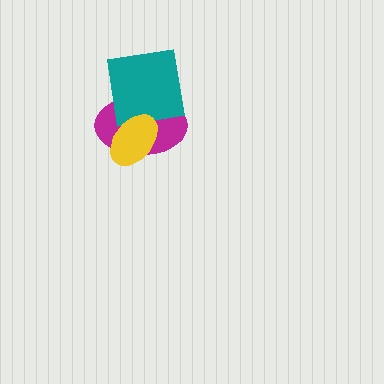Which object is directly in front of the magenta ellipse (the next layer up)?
The teal square is directly in front of the magenta ellipse.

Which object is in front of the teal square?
The yellow ellipse is in front of the teal square.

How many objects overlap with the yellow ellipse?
2 objects overlap with the yellow ellipse.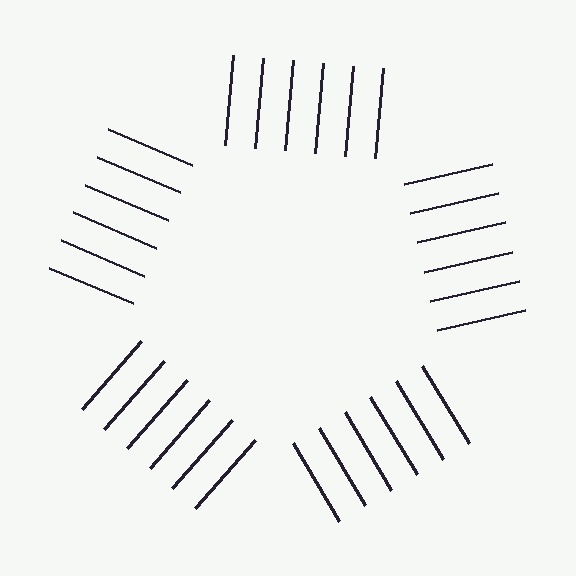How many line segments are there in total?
30 — 6 along each of the 5 edges.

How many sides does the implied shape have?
5 sides — the line-ends trace a pentagon.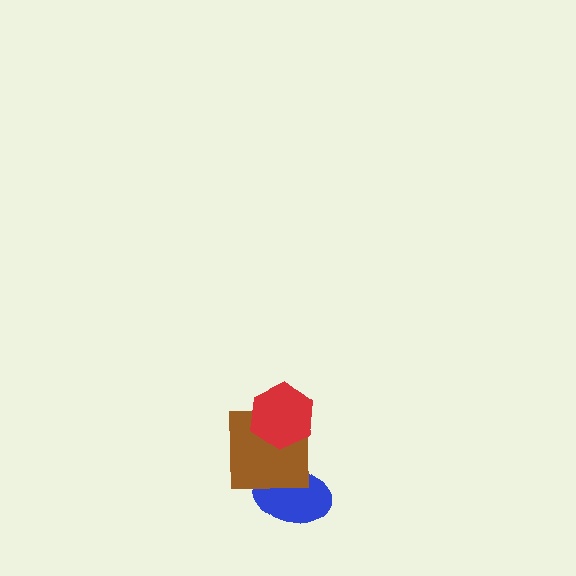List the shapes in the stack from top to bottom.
From top to bottom: the red hexagon, the brown square, the blue ellipse.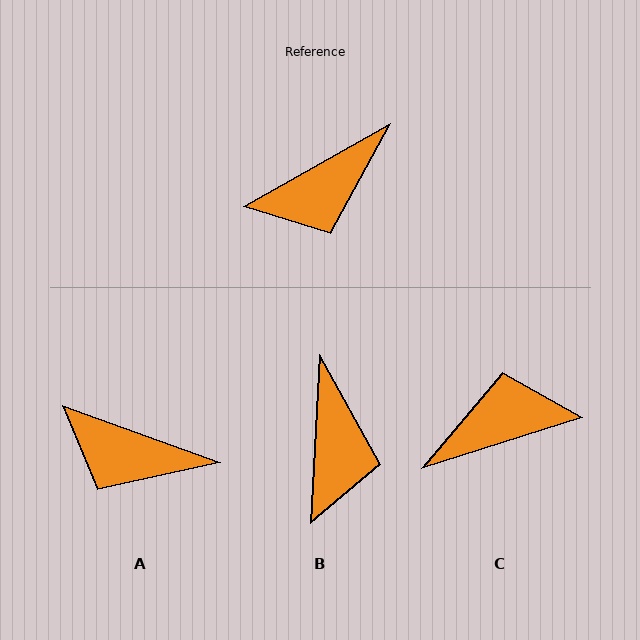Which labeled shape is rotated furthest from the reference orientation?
C, about 168 degrees away.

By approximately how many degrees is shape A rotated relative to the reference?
Approximately 50 degrees clockwise.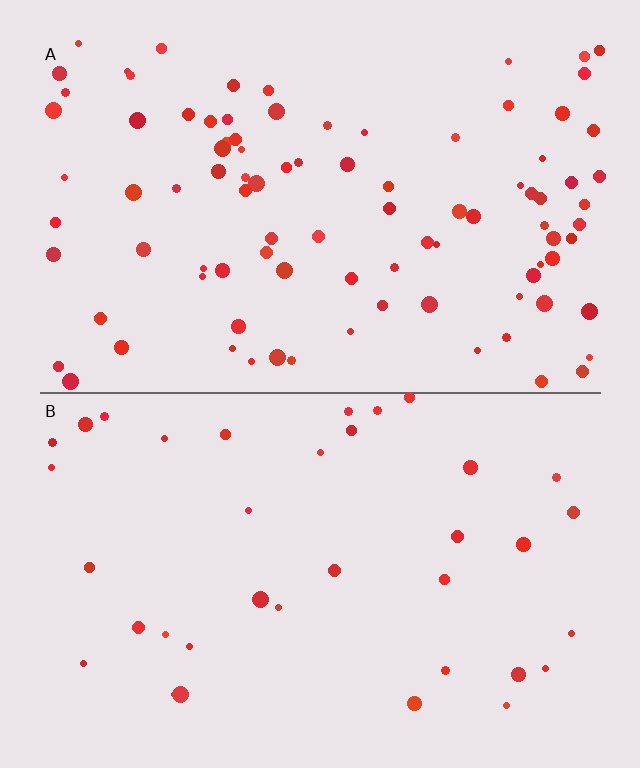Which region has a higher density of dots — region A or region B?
A (the top).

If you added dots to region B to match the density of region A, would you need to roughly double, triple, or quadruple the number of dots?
Approximately triple.